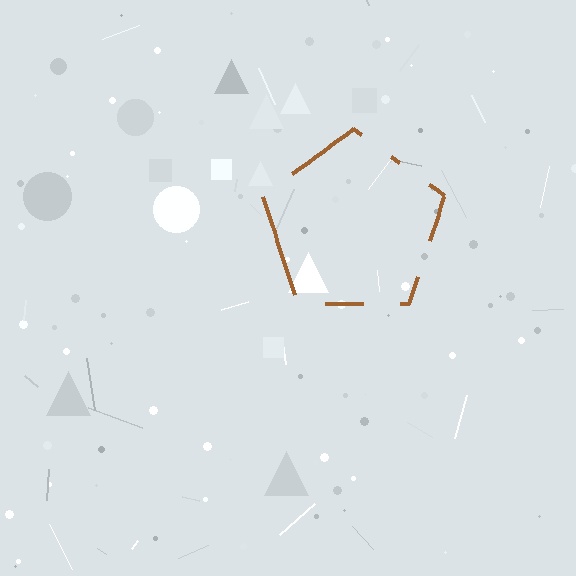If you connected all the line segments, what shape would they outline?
They would outline a pentagon.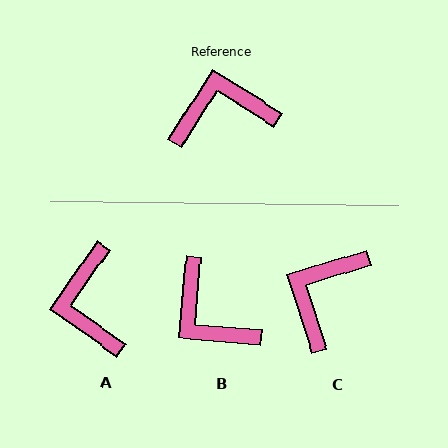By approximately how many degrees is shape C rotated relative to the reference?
Approximately 50 degrees counter-clockwise.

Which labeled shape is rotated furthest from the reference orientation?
B, about 117 degrees away.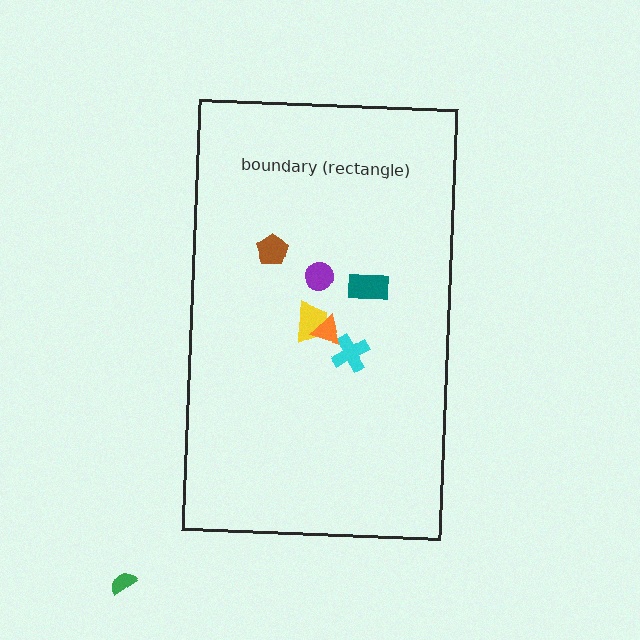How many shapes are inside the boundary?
6 inside, 1 outside.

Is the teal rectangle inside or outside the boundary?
Inside.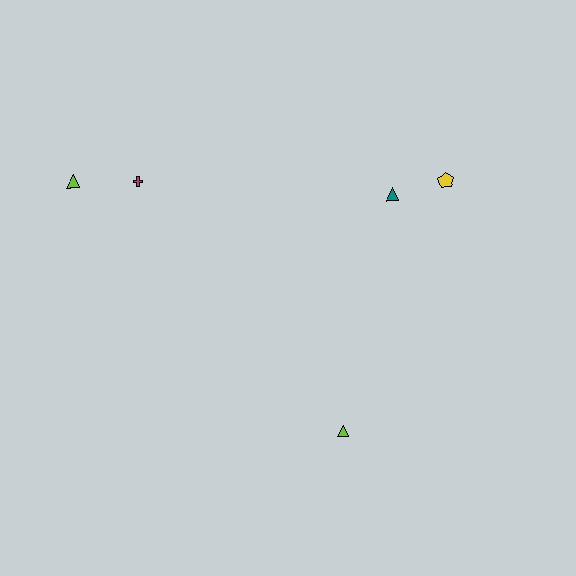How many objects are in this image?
There are 5 objects.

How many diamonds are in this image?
There are no diamonds.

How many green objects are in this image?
There are no green objects.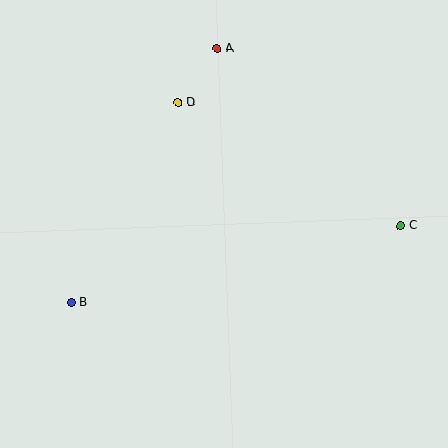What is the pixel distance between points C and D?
The distance between C and D is 254 pixels.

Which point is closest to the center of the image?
Point D at (178, 102) is closest to the center.